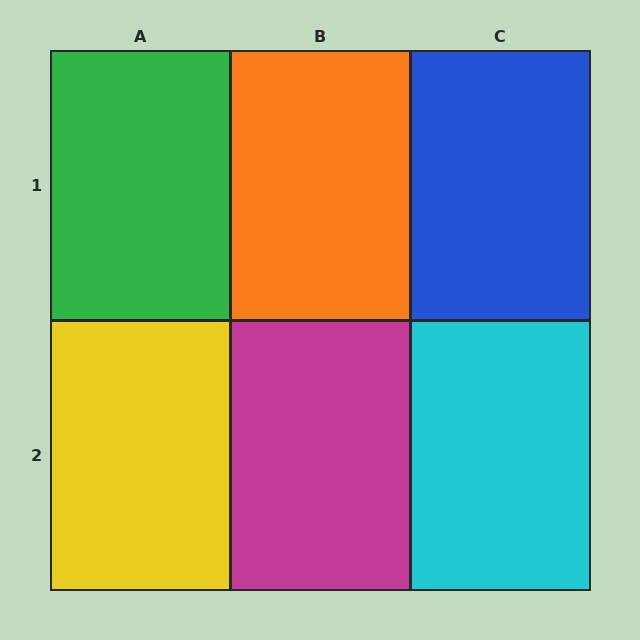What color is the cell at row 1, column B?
Orange.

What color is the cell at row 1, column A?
Green.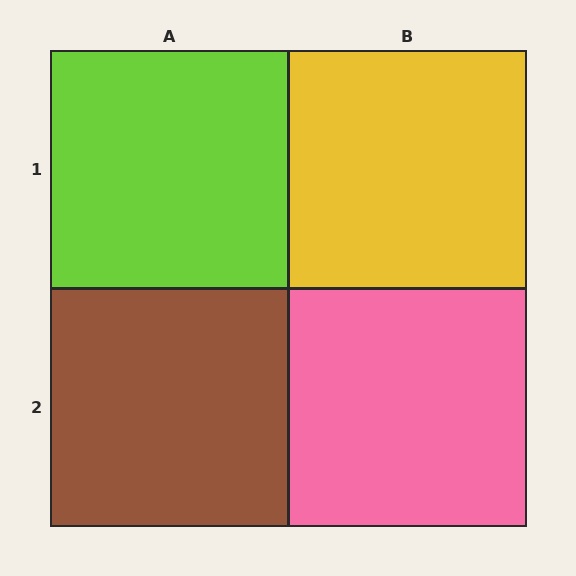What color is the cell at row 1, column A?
Lime.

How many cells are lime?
1 cell is lime.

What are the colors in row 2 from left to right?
Brown, pink.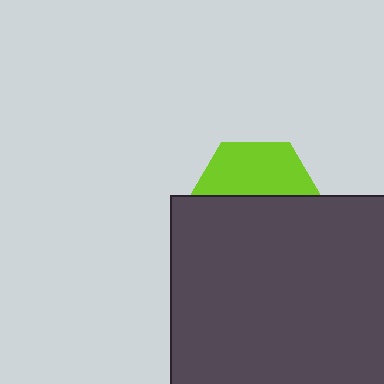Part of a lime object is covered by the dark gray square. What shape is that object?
It is a hexagon.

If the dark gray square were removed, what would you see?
You would see the complete lime hexagon.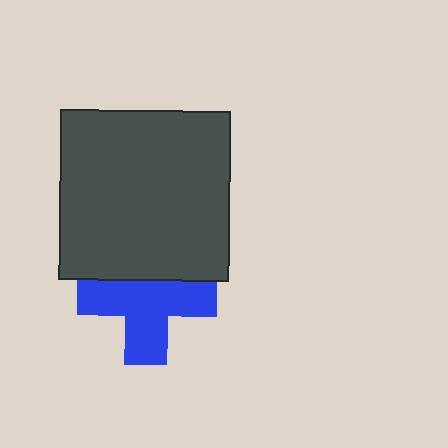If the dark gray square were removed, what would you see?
You would see the complete blue cross.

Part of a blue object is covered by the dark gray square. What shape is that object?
It is a cross.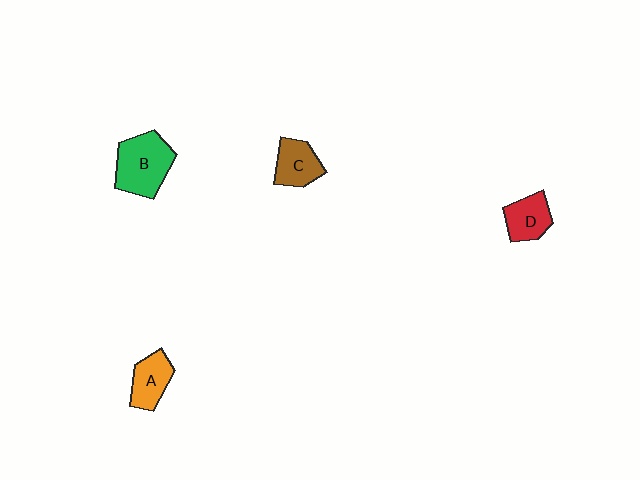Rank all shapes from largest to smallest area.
From largest to smallest: B (green), C (brown), A (orange), D (red).